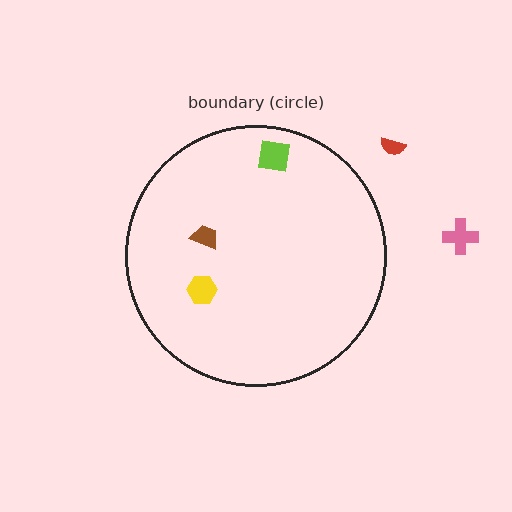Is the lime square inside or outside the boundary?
Inside.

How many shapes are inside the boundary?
3 inside, 2 outside.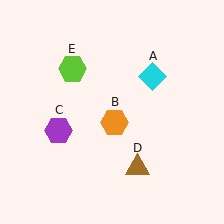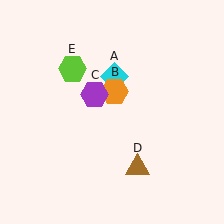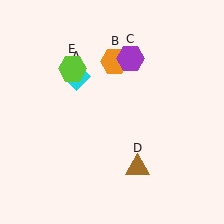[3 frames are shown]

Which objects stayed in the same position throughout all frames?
Brown triangle (object D) and lime hexagon (object E) remained stationary.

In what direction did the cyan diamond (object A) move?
The cyan diamond (object A) moved left.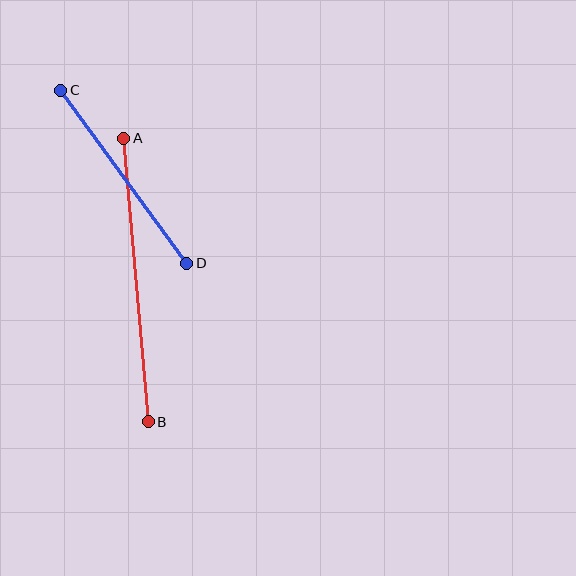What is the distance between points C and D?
The distance is approximately 214 pixels.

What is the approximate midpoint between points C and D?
The midpoint is at approximately (124, 177) pixels.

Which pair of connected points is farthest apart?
Points A and B are farthest apart.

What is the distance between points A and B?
The distance is approximately 284 pixels.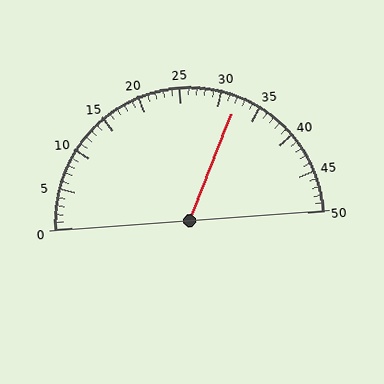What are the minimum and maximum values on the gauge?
The gauge ranges from 0 to 50.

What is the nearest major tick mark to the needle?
The nearest major tick mark is 30.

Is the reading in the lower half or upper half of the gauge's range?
The reading is in the upper half of the range (0 to 50).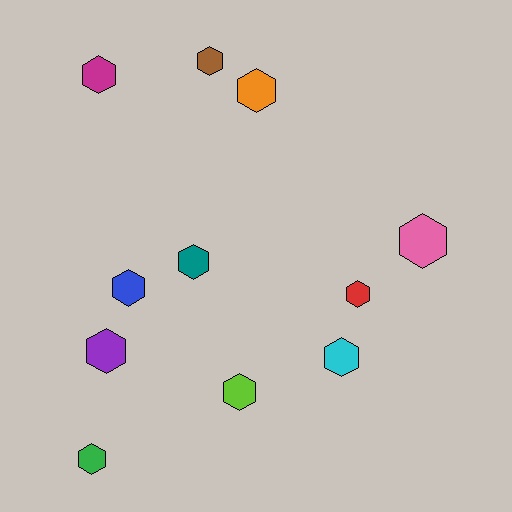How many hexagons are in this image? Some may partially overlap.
There are 11 hexagons.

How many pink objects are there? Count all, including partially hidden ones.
There is 1 pink object.